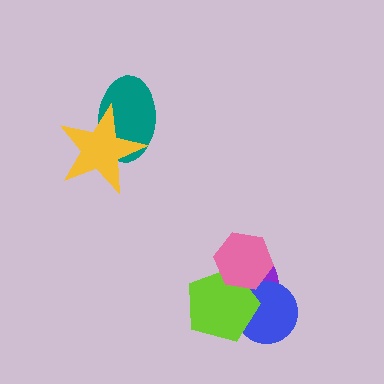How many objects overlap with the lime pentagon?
3 objects overlap with the lime pentagon.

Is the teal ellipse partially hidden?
Yes, it is partially covered by another shape.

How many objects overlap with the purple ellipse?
3 objects overlap with the purple ellipse.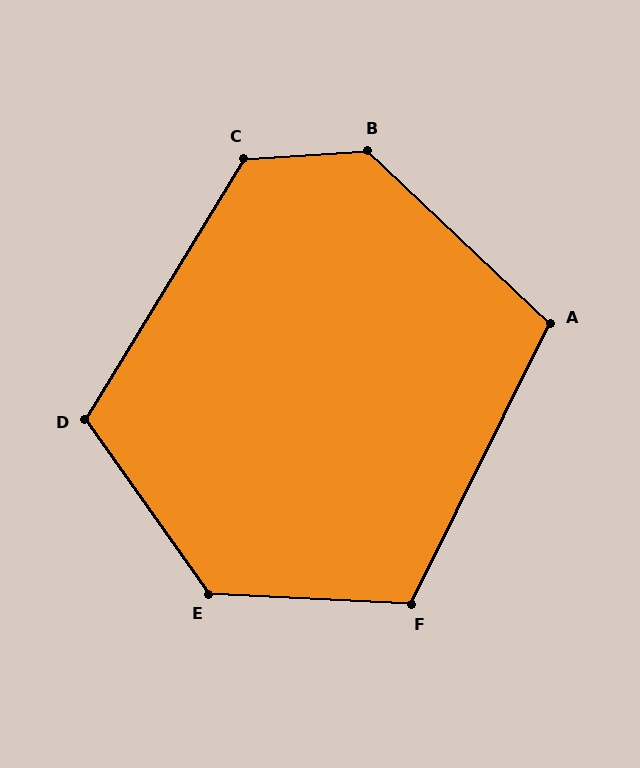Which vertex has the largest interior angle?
B, at approximately 133 degrees.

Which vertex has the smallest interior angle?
A, at approximately 107 degrees.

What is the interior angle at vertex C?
Approximately 125 degrees (obtuse).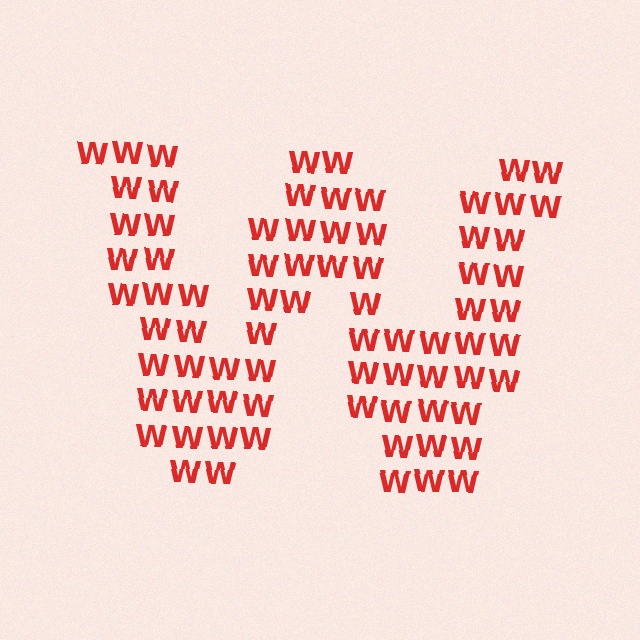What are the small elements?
The small elements are letter W's.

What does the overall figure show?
The overall figure shows the letter W.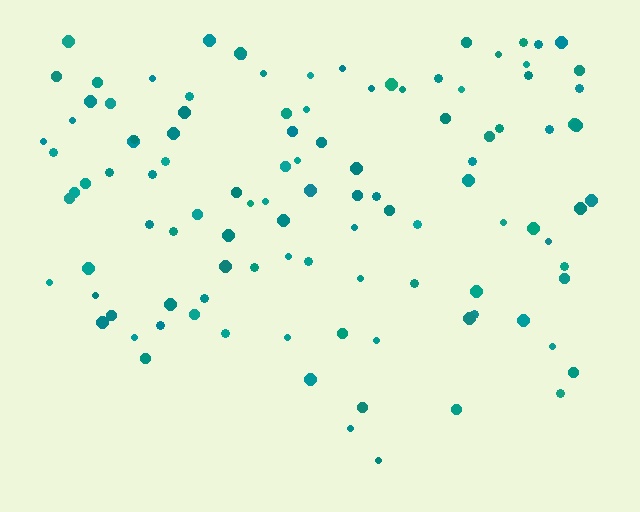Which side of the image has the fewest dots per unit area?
The bottom.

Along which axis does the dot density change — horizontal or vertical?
Vertical.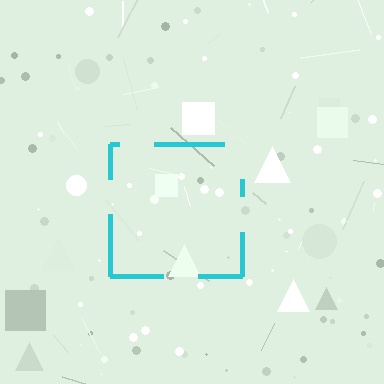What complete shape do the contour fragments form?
The contour fragments form a square.